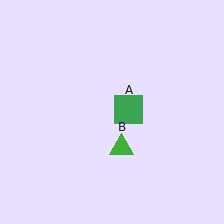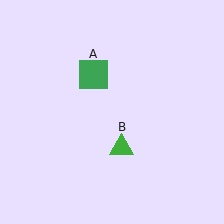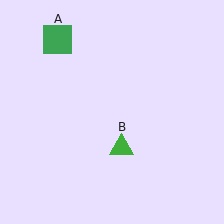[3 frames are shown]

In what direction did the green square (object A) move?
The green square (object A) moved up and to the left.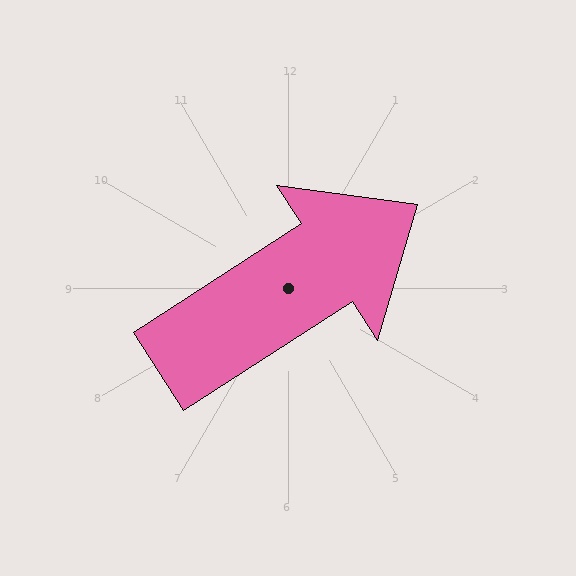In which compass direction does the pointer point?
Northeast.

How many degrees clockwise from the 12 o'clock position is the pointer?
Approximately 57 degrees.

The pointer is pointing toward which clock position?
Roughly 2 o'clock.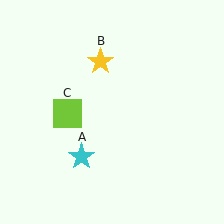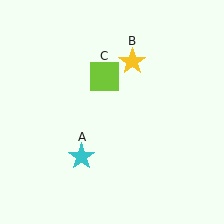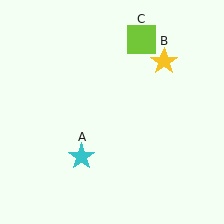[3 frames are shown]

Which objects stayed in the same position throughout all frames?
Cyan star (object A) remained stationary.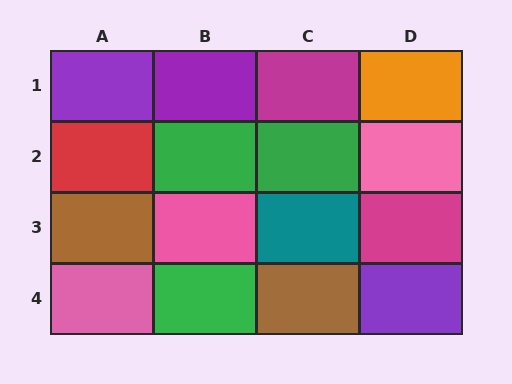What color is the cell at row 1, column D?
Orange.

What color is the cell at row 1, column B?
Purple.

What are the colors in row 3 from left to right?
Brown, pink, teal, magenta.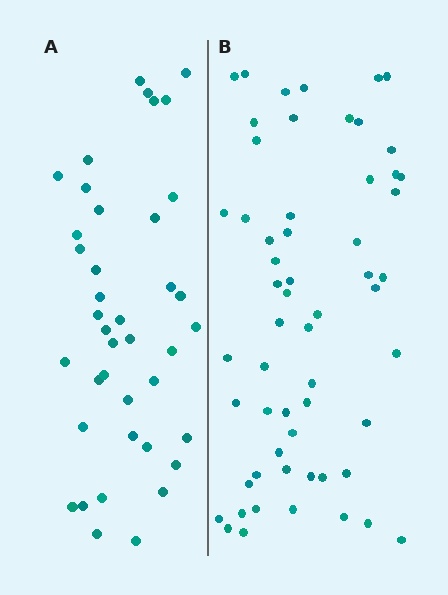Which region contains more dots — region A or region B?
Region B (the right region) has more dots.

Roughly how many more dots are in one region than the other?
Region B has approximately 20 more dots than region A.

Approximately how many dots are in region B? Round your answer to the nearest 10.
About 60 dots. (The exact count is 58, which rounds to 60.)